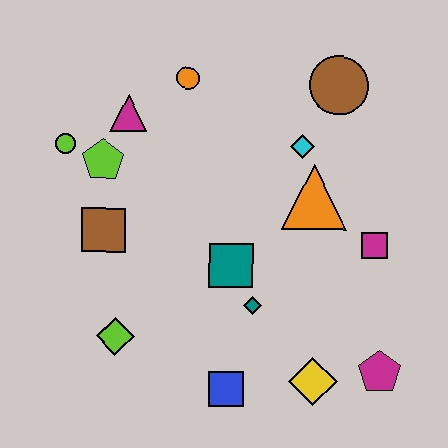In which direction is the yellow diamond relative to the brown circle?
The yellow diamond is below the brown circle.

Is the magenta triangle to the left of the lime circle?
No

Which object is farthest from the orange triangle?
The lime circle is farthest from the orange triangle.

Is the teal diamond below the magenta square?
Yes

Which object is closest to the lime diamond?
The brown square is closest to the lime diamond.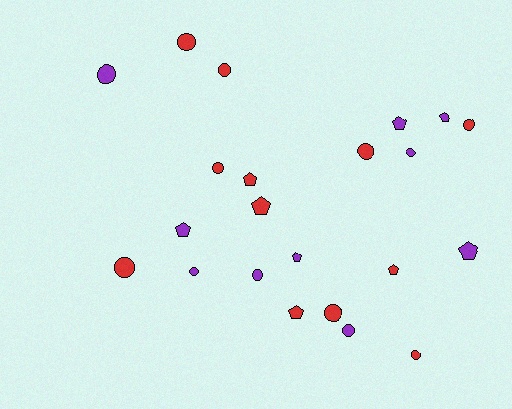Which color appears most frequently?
Red, with 12 objects.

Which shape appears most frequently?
Circle, with 13 objects.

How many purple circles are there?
There are 5 purple circles.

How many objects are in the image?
There are 22 objects.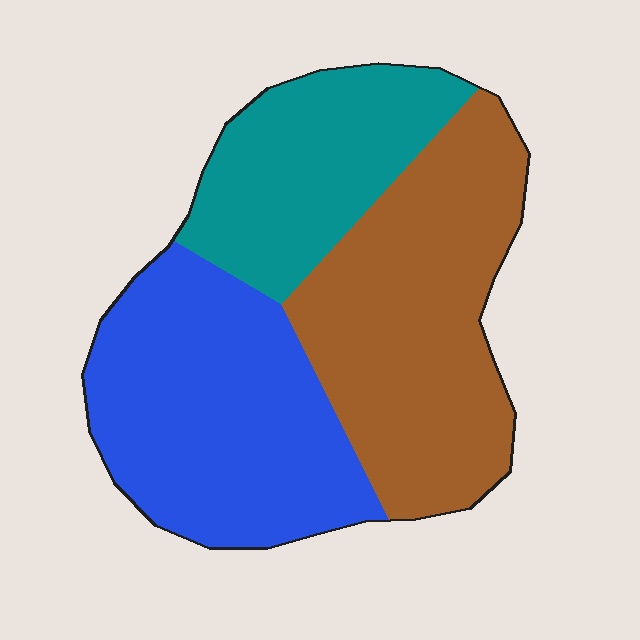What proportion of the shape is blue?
Blue takes up between a third and a half of the shape.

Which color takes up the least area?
Teal, at roughly 25%.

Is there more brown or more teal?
Brown.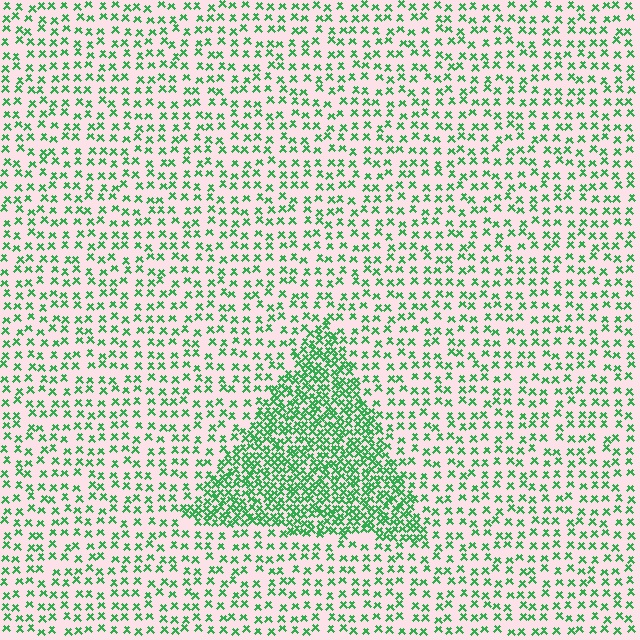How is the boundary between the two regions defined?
The boundary is defined by a change in element density (approximately 2.5x ratio). All elements are the same color, size, and shape.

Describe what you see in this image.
The image contains small green elements arranged at two different densities. A triangle-shaped region is visible where the elements are more densely packed than the surrounding area.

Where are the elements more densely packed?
The elements are more densely packed inside the triangle boundary.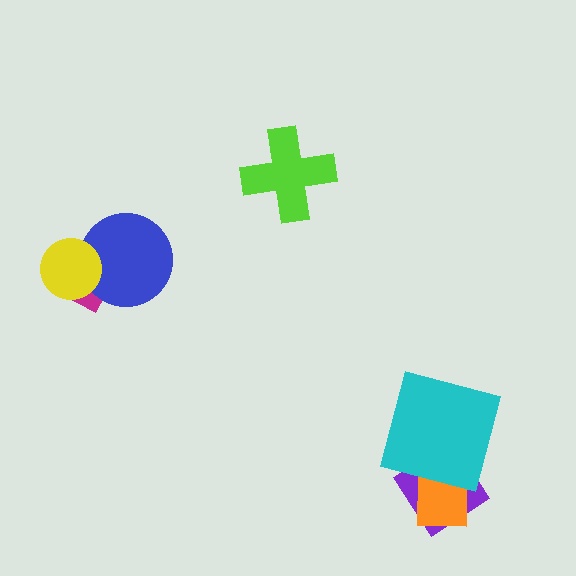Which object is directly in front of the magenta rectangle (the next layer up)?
The blue circle is directly in front of the magenta rectangle.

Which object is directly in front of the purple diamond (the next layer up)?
The orange square is directly in front of the purple diamond.